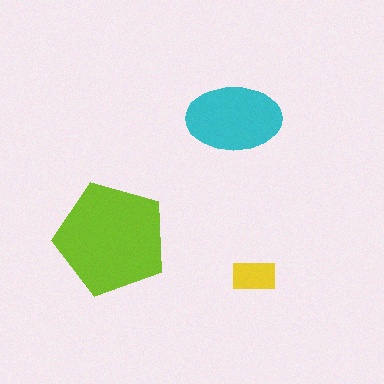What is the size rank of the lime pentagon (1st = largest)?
1st.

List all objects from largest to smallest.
The lime pentagon, the cyan ellipse, the yellow rectangle.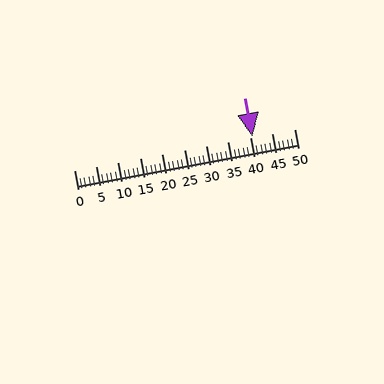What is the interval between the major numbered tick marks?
The major tick marks are spaced 5 units apart.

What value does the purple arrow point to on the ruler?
The purple arrow points to approximately 40.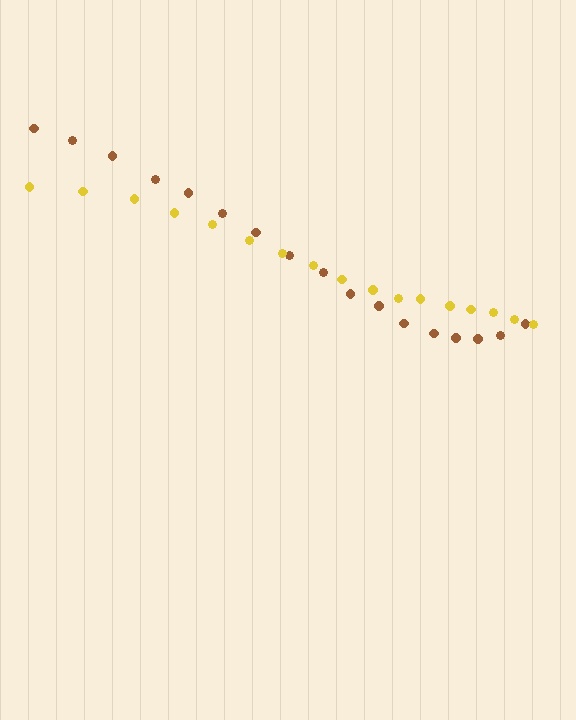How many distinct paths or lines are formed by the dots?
There are 2 distinct paths.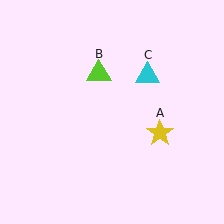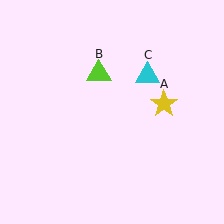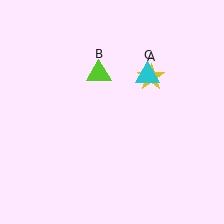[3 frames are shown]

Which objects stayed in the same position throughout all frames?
Lime triangle (object B) and cyan triangle (object C) remained stationary.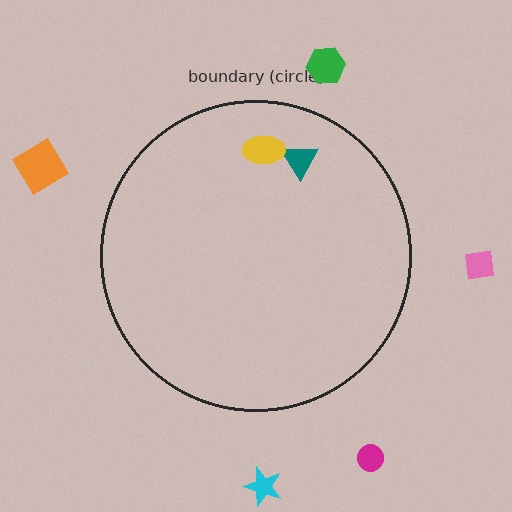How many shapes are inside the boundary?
2 inside, 5 outside.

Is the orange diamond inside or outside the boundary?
Outside.